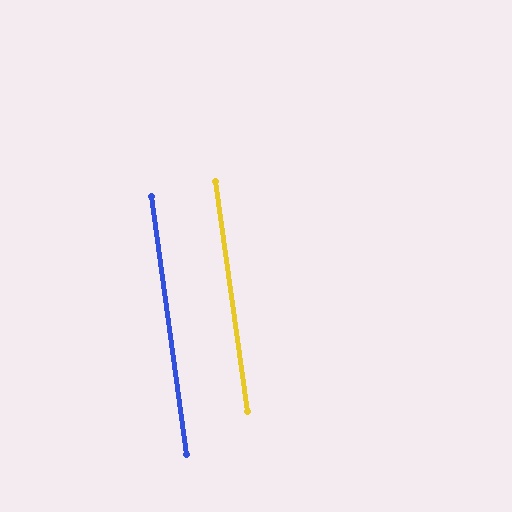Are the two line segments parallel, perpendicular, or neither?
Parallel — their directions differ by only 0.0°.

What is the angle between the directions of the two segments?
Approximately 0 degrees.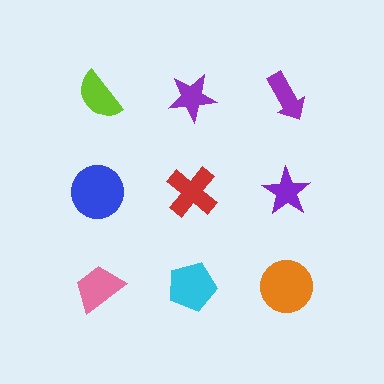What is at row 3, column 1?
A pink trapezoid.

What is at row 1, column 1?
A lime semicircle.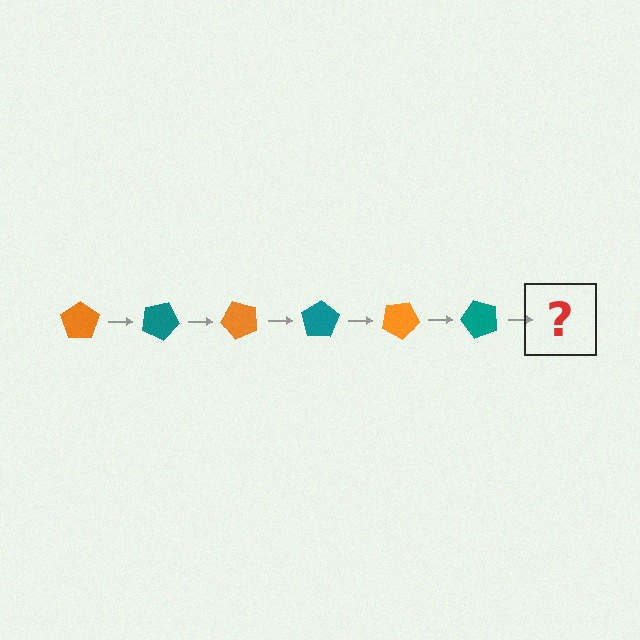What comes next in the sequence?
The next element should be an orange pentagon, rotated 150 degrees from the start.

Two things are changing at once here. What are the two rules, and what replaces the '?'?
The two rules are that it rotates 25 degrees each step and the color cycles through orange and teal. The '?' should be an orange pentagon, rotated 150 degrees from the start.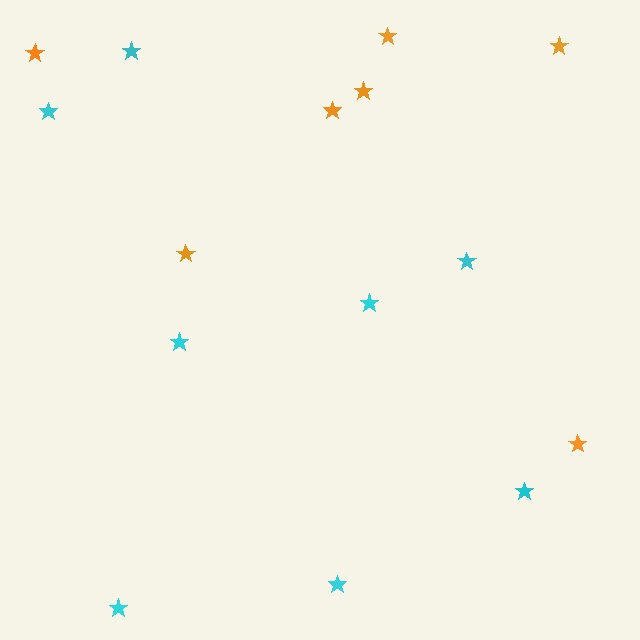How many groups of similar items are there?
There are 2 groups: one group of orange stars (7) and one group of cyan stars (8).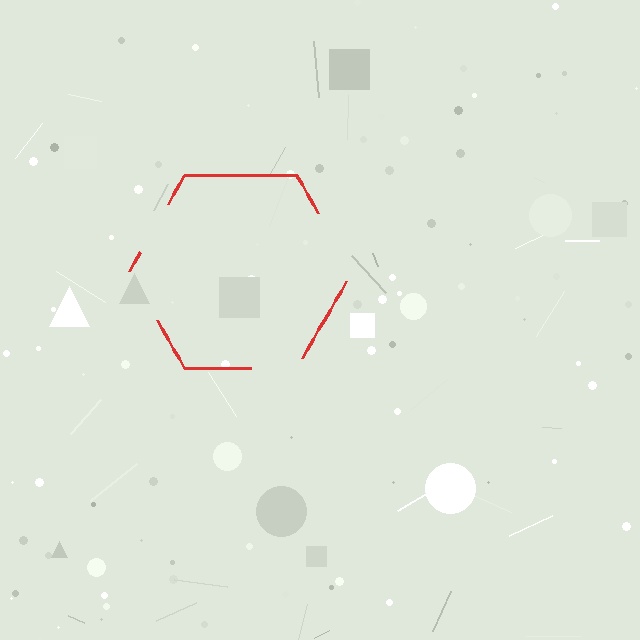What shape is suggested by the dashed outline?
The dashed outline suggests a hexagon.